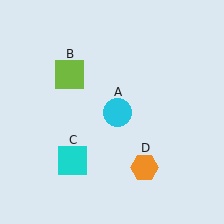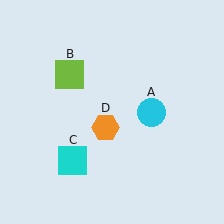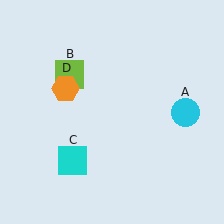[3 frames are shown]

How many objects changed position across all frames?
2 objects changed position: cyan circle (object A), orange hexagon (object D).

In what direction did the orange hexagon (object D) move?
The orange hexagon (object D) moved up and to the left.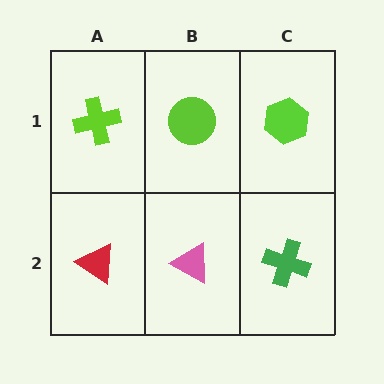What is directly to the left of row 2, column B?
A red triangle.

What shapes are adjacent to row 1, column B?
A pink triangle (row 2, column B), a lime cross (row 1, column A), a lime hexagon (row 1, column C).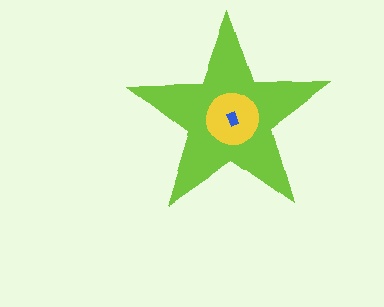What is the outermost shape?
The lime star.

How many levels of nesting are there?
3.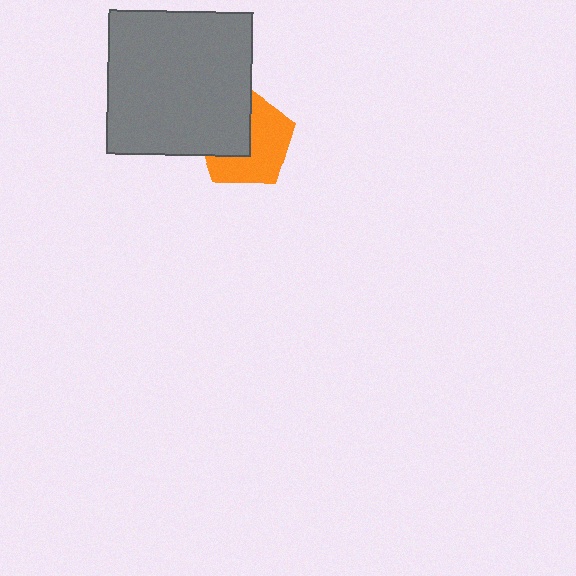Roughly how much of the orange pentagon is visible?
About half of it is visible (roughly 58%).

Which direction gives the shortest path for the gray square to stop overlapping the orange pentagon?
Moving toward the upper-left gives the shortest separation.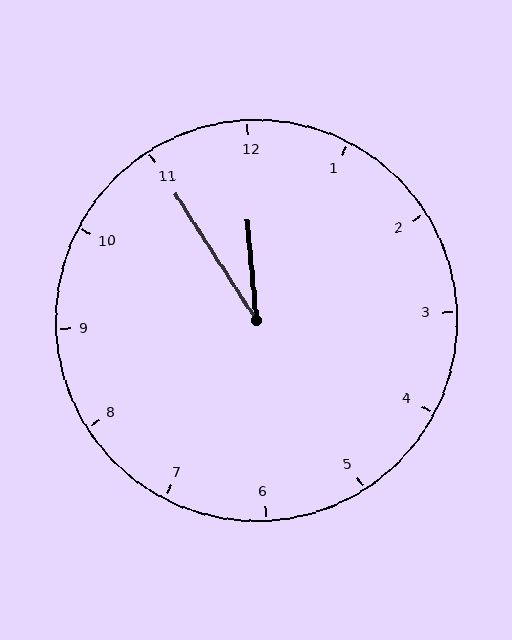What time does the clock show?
11:55.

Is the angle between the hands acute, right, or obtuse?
It is acute.